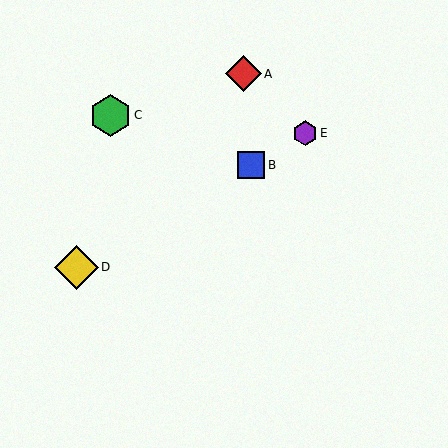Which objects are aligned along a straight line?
Objects B, D, E are aligned along a straight line.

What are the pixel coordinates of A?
Object A is at (244, 74).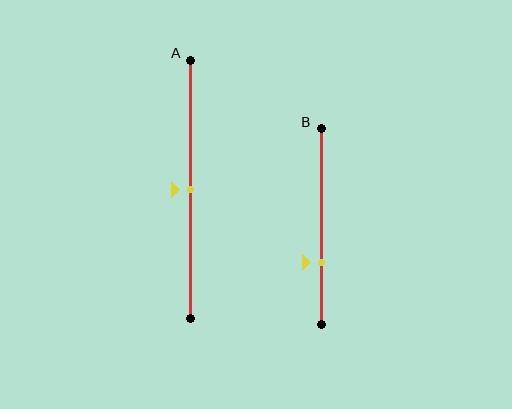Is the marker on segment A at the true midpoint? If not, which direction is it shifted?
Yes, the marker on segment A is at the true midpoint.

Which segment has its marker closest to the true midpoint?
Segment A has its marker closest to the true midpoint.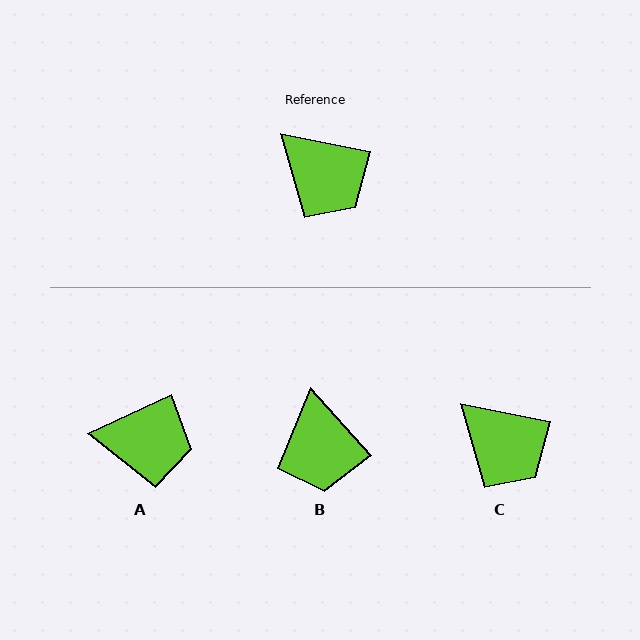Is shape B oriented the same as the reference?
No, it is off by about 38 degrees.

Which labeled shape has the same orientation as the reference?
C.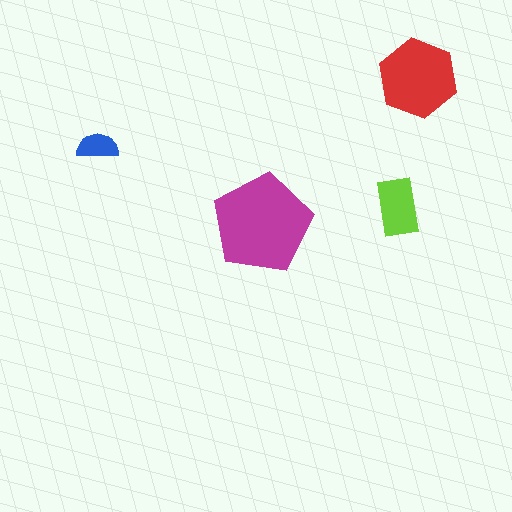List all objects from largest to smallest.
The magenta pentagon, the red hexagon, the lime rectangle, the blue semicircle.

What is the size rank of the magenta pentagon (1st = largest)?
1st.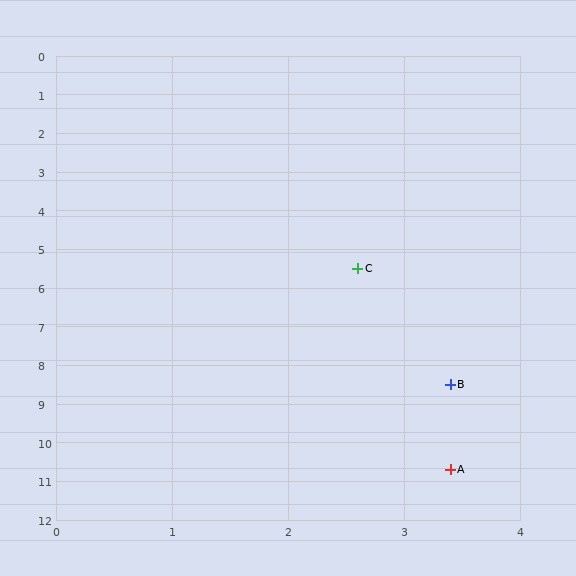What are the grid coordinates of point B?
Point B is at approximately (3.4, 8.5).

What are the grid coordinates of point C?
Point C is at approximately (2.6, 5.5).